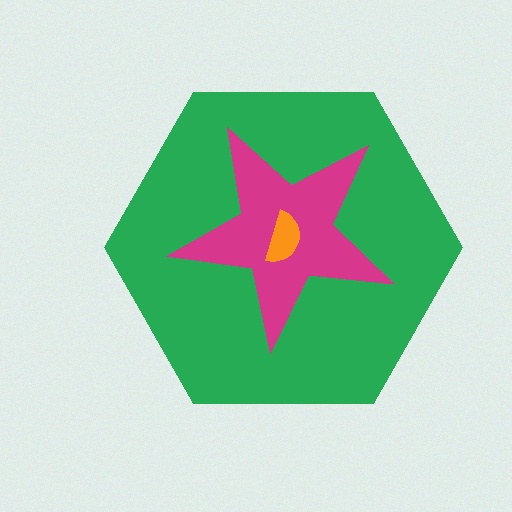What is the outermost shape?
The green hexagon.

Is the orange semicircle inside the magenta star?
Yes.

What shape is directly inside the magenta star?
The orange semicircle.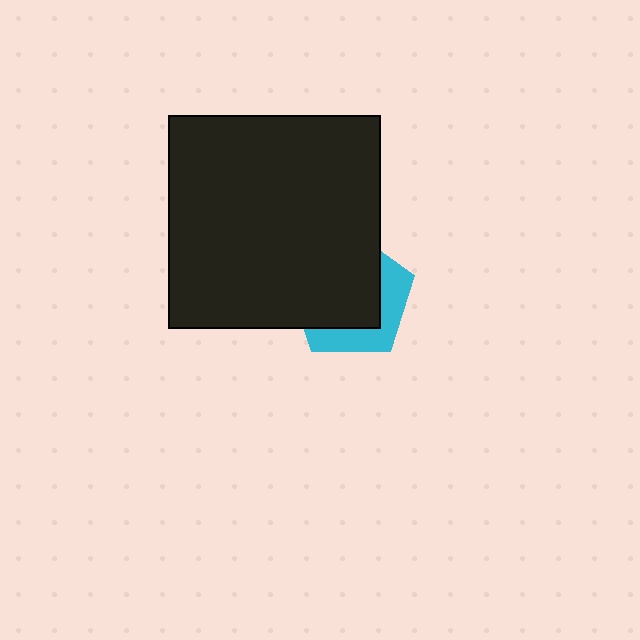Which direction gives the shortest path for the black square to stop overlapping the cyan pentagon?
Moving toward the upper-left gives the shortest separation.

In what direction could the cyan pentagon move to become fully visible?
The cyan pentagon could move toward the lower-right. That would shift it out from behind the black square entirely.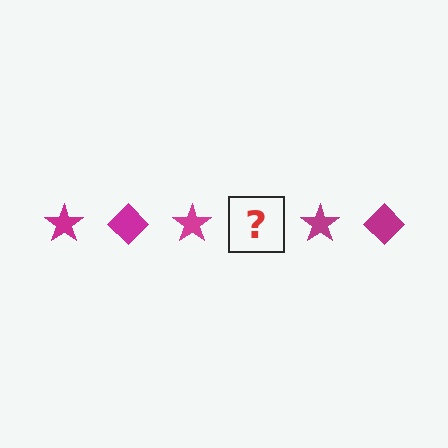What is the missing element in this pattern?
The missing element is a magenta diamond.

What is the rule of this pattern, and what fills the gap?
The rule is that the pattern cycles through star, diamond shapes in magenta. The gap should be filled with a magenta diamond.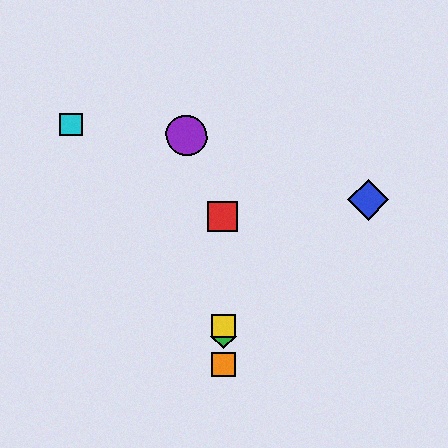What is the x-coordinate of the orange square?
The orange square is at x≈223.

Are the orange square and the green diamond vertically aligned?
Yes, both are at x≈223.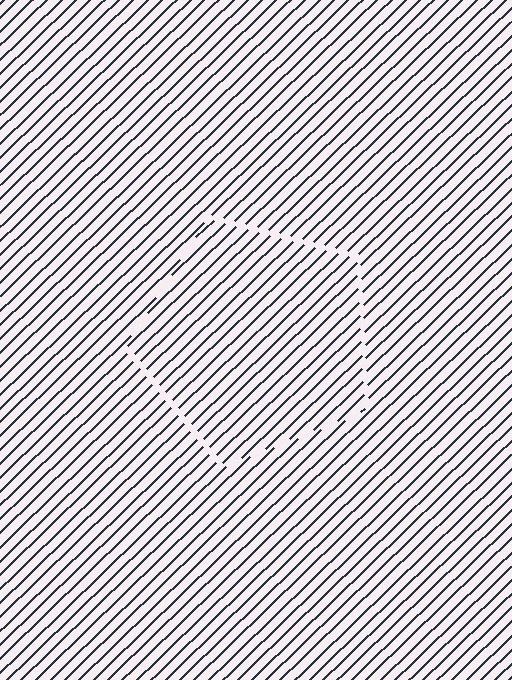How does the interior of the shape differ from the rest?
The interior of the shape contains the same grating, shifted by half a period — the contour is defined by the phase discontinuity where line-ends from the inner and outer gratings abut.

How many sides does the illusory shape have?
5 sides — the line-ends trace a pentagon.